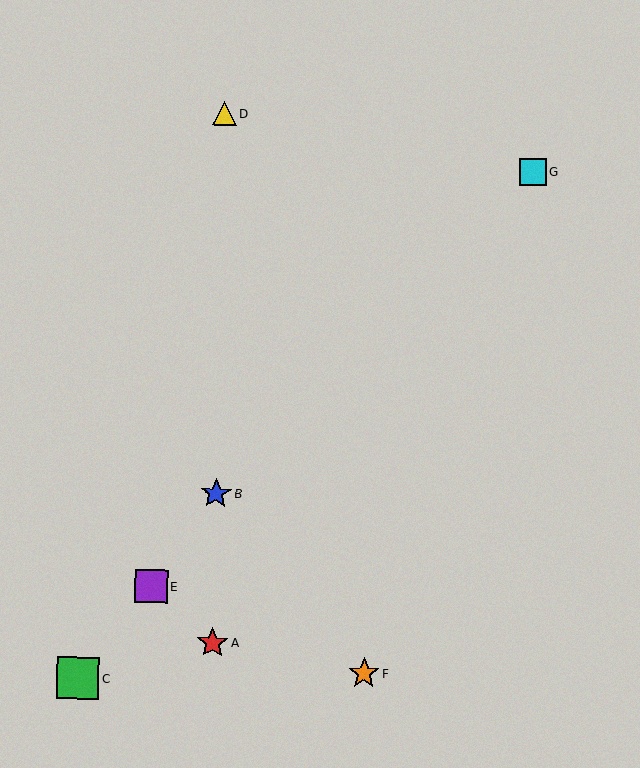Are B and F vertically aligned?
No, B is at x≈216 and F is at x≈364.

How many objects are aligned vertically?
3 objects (A, B, D) are aligned vertically.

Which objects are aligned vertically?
Objects A, B, D are aligned vertically.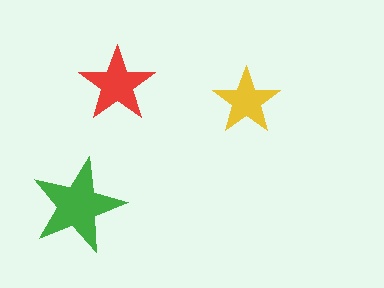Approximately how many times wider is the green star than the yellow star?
About 1.5 times wider.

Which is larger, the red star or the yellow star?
The red one.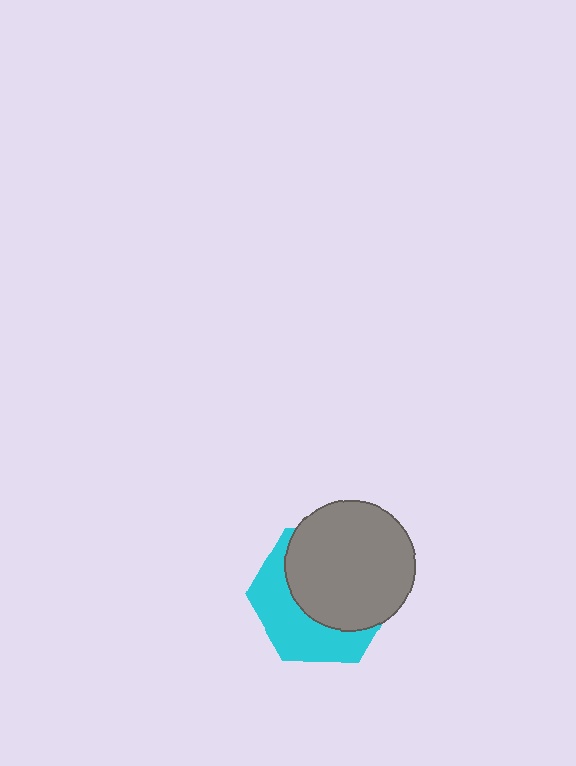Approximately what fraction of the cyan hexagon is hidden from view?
Roughly 59% of the cyan hexagon is hidden behind the gray circle.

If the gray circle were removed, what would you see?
You would see the complete cyan hexagon.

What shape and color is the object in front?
The object in front is a gray circle.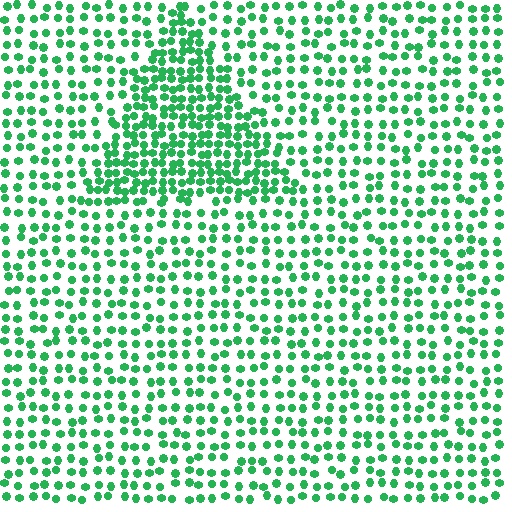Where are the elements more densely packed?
The elements are more densely packed inside the triangle boundary.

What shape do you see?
I see a triangle.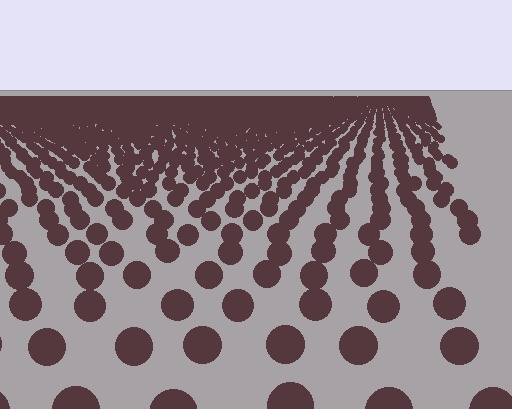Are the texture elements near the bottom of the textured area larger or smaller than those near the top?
Larger. Near the bottom, elements are closer to the viewer and appear at a bigger on-screen size.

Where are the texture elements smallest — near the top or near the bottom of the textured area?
Near the top.